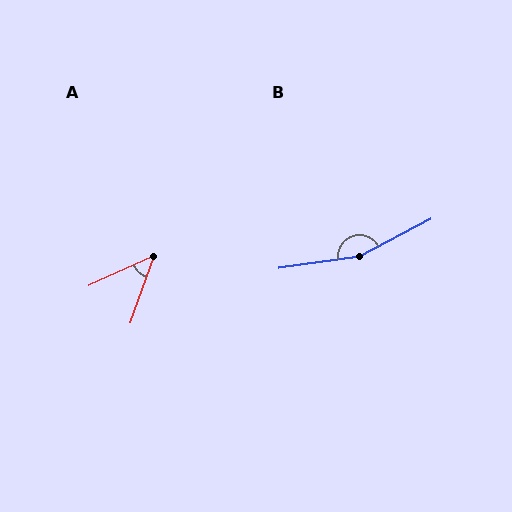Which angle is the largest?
B, at approximately 161 degrees.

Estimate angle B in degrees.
Approximately 161 degrees.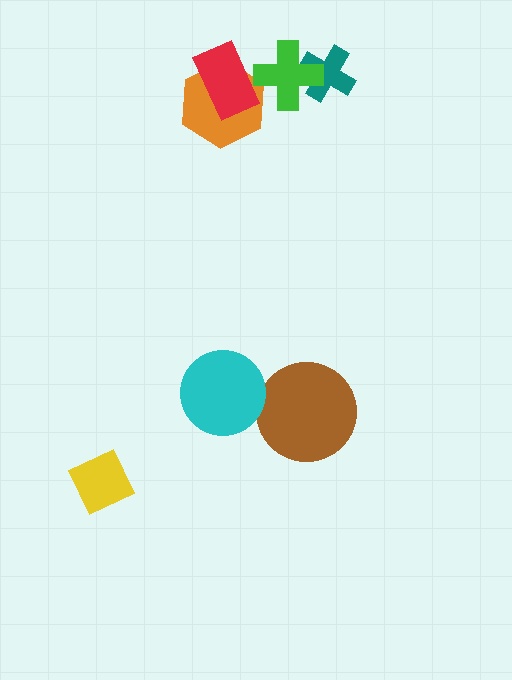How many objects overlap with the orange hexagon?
2 objects overlap with the orange hexagon.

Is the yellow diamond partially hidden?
No, no other shape covers it.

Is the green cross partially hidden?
Yes, it is partially covered by another shape.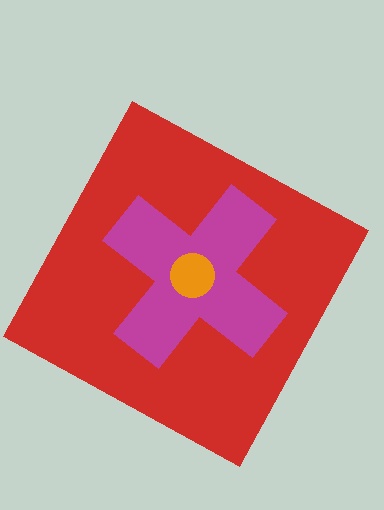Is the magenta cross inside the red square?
Yes.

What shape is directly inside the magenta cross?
The orange circle.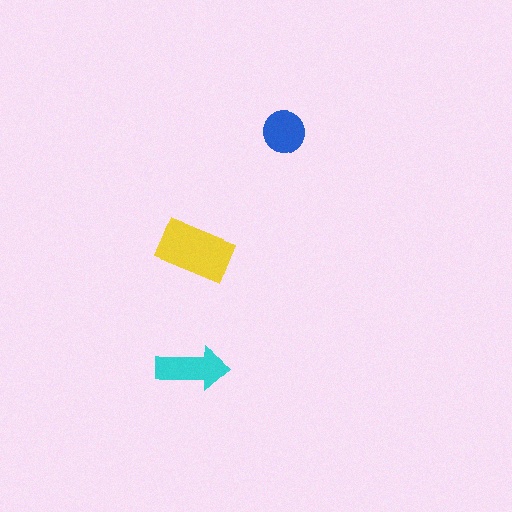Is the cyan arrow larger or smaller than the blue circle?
Larger.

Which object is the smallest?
The blue circle.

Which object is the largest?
The yellow rectangle.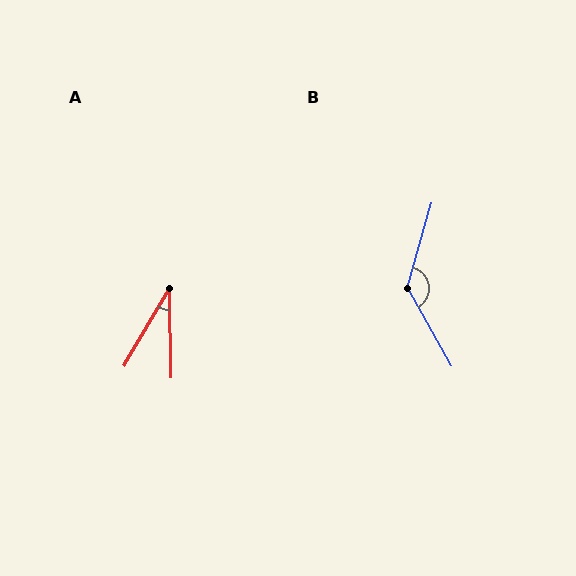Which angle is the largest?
B, at approximately 135 degrees.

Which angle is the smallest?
A, at approximately 31 degrees.